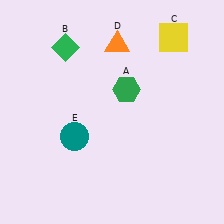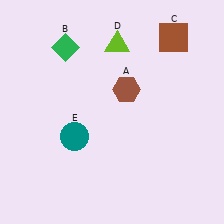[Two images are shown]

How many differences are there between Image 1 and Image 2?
There are 3 differences between the two images.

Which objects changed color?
A changed from green to brown. C changed from yellow to brown. D changed from orange to lime.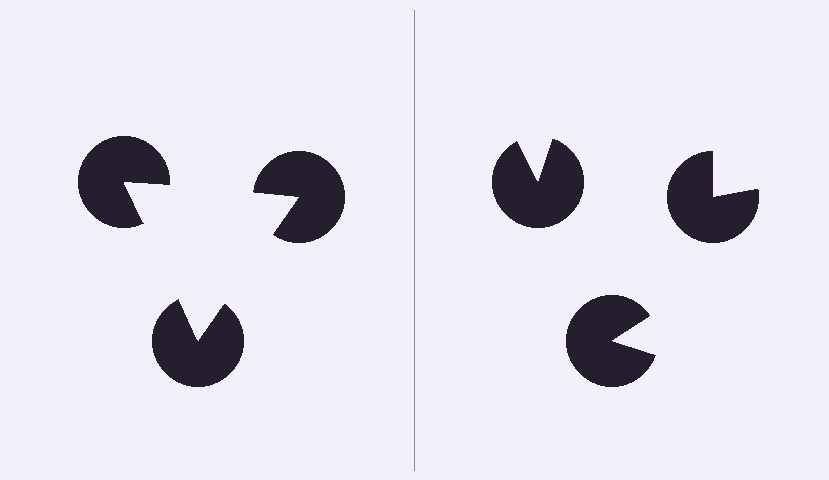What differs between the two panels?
The pac-man discs are positioned identically on both sides; only the wedge orientations differ. On the left they align to a triangle; on the right they are misaligned.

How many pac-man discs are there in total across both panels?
6 — 3 on each side.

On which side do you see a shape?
An illusory triangle appears on the left side. On the right side the wedge cuts are rotated, so no coherent shape forms.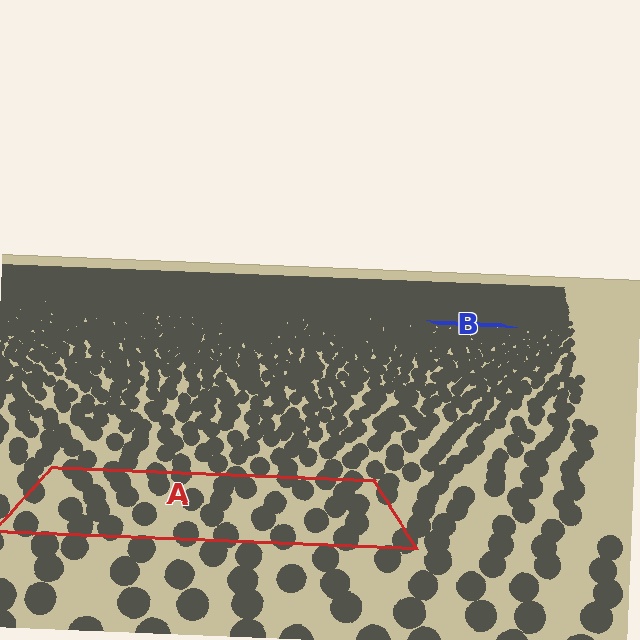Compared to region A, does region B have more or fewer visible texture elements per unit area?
Region B has more texture elements per unit area — they are packed more densely because it is farther away.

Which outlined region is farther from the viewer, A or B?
Region B is farther from the viewer — the texture elements inside it appear smaller and more densely packed.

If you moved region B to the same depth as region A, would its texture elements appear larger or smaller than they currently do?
They would appear larger. At a closer depth, the same texture elements are projected at a bigger on-screen size.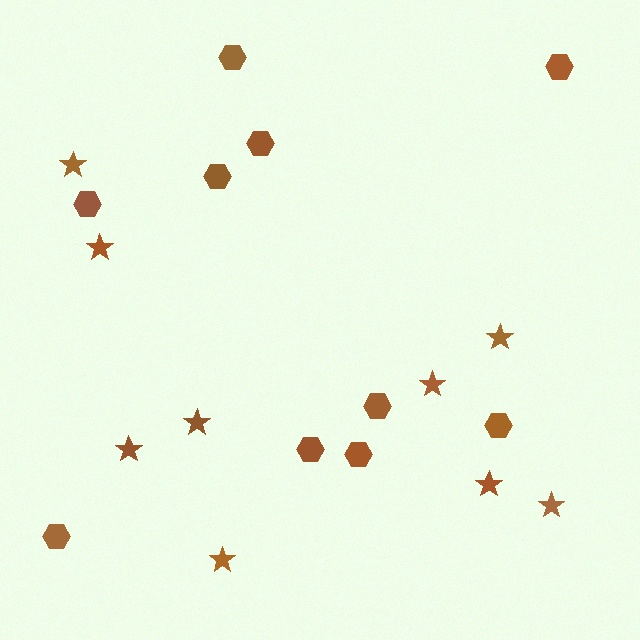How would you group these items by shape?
There are 2 groups: one group of stars (9) and one group of hexagons (10).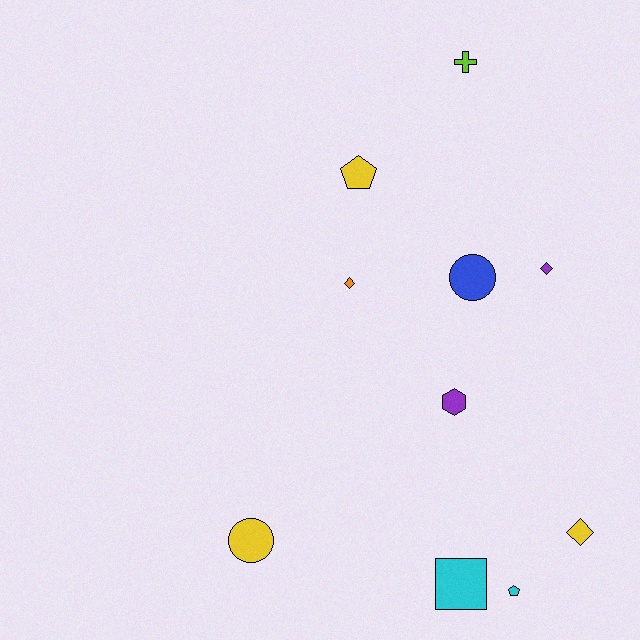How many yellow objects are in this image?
There are 3 yellow objects.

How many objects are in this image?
There are 10 objects.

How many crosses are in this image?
There is 1 cross.